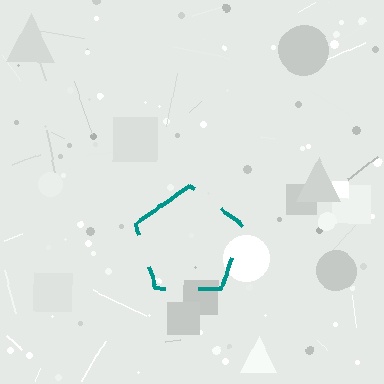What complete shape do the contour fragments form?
The contour fragments form a pentagon.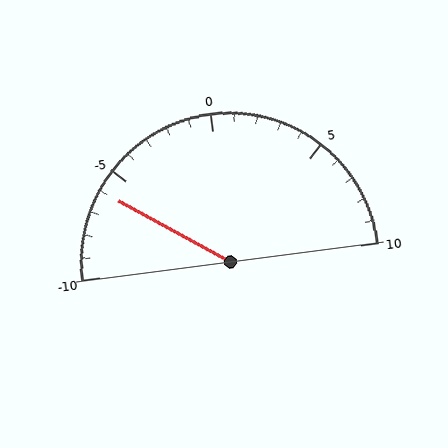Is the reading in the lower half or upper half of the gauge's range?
The reading is in the lower half of the range (-10 to 10).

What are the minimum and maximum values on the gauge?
The gauge ranges from -10 to 10.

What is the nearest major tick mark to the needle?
The nearest major tick mark is -5.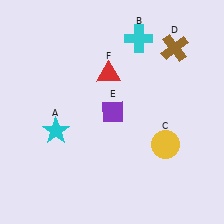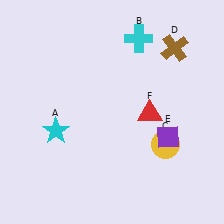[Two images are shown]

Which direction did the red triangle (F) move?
The red triangle (F) moved right.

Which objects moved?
The objects that moved are: the purple diamond (E), the red triangle (F).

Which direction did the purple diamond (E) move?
The purple diamond (E) moved right.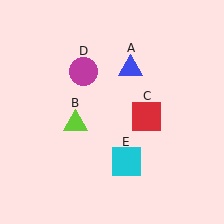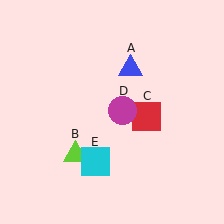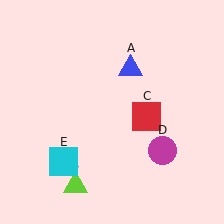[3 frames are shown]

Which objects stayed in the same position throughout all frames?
Blue triangle (object A) and red square (object C) remained stationary.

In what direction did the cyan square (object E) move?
The cyan square (object E) moved left.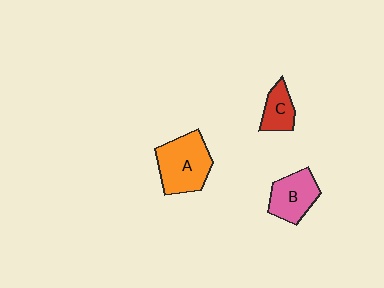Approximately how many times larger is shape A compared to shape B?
Approximately 1.4 times.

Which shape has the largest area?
Shape A (orange).